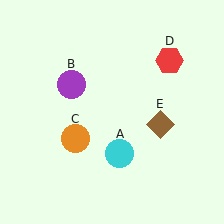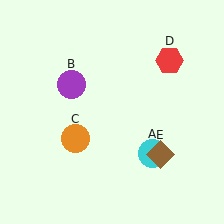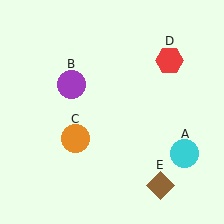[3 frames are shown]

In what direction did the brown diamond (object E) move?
The brown diamond (object E) moved down.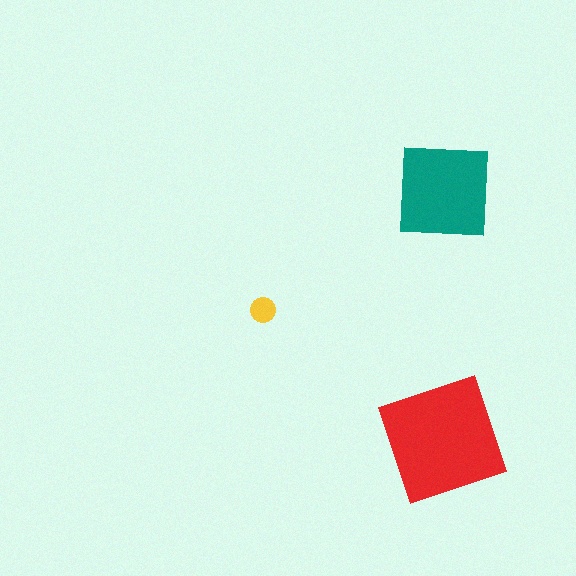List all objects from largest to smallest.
The red square, the teal square, the yellow circle.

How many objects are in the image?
There are 3 objects in the image.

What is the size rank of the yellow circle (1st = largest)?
3rd.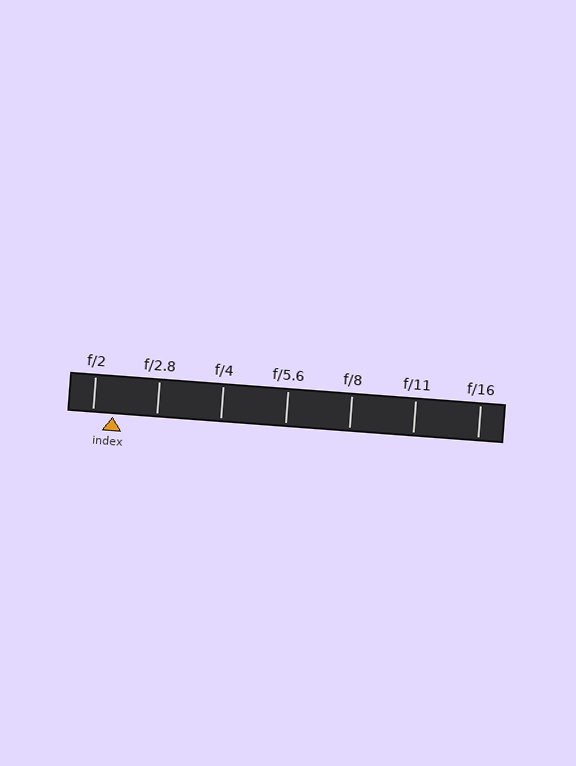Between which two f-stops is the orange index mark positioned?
The index mark is between f/2 and f/2.8.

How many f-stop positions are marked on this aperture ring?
There are 7 f-stop positions marked.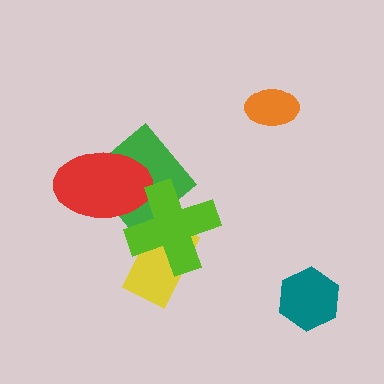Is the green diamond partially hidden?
Yes, it is partially covered by another shape.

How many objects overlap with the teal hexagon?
0 objects overlap with the teal hexagon.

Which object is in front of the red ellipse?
The lime cross is in front of the red ellipse.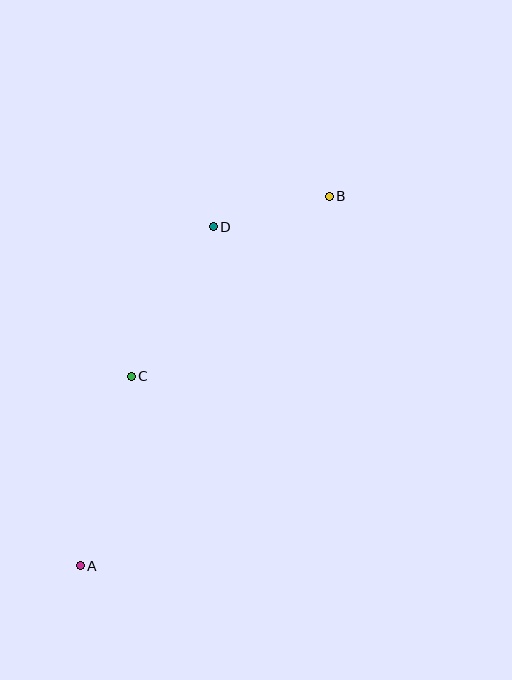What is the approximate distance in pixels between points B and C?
The distance between B and C is approximately 268 pixels.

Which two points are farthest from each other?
Points A and B are farthest from each other.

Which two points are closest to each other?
Points B and D are closest to each other.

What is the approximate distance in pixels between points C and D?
The distance between C and D is approximately 171 pixels.